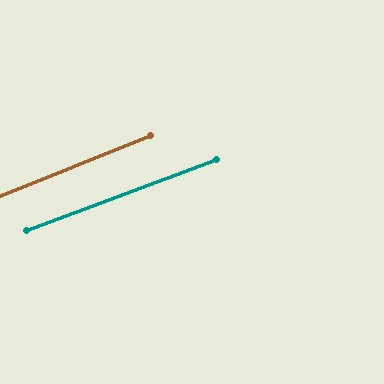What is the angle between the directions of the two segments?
Approximately 1 degree.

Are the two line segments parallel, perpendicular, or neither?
Parallel — their directions differ by only 1.0°.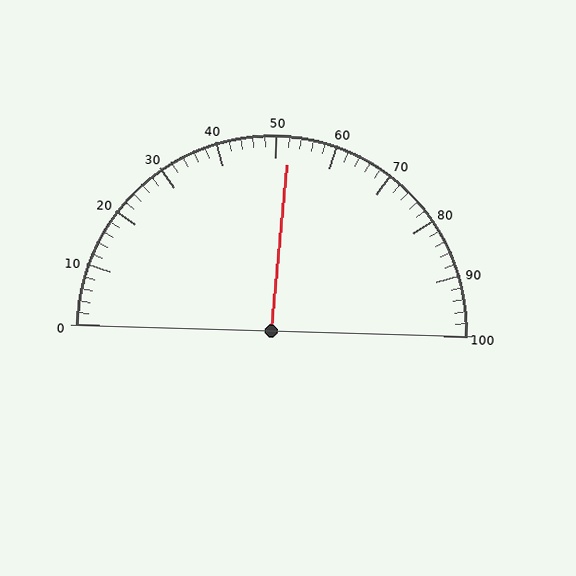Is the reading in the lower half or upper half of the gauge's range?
The reading is in the upper half of the range (0 to 100).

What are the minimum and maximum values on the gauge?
The gauge ranges from 0 to 100.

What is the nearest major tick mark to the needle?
The nearest major tick mark is 50.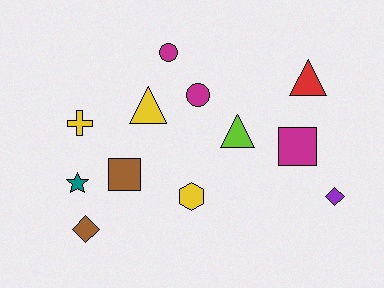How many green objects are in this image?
There are no green objects.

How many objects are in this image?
There are 12 objects.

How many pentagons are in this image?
There are no pentagons.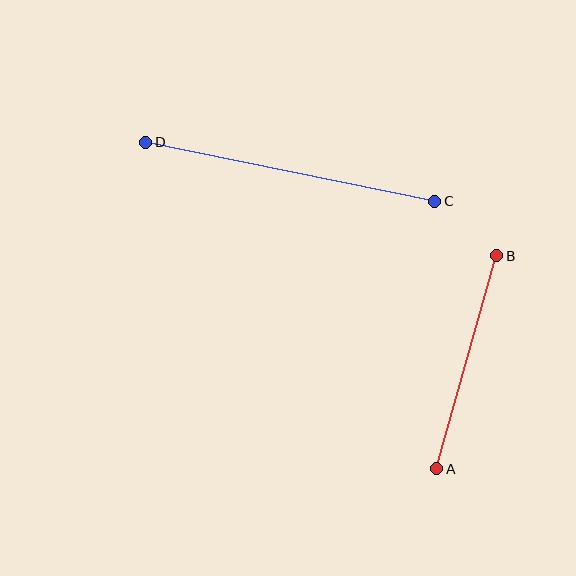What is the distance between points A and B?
The distance is approximately 221 pixels.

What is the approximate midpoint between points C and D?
The midpoint is at approximately (290, 172) pixels.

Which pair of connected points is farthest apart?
Points C and D are farthest apart.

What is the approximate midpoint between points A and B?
The midpoint is at approximately (467, 362) pixels.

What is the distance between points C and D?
The distance is approximately 295 pixels.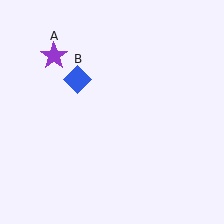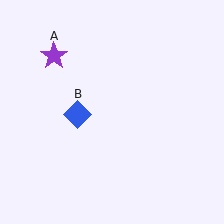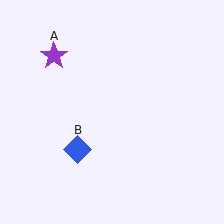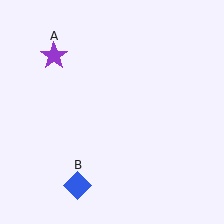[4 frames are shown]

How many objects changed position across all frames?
1 object changed position: blue diamond (object B).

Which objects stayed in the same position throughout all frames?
Purple star (object A) remained stationary.